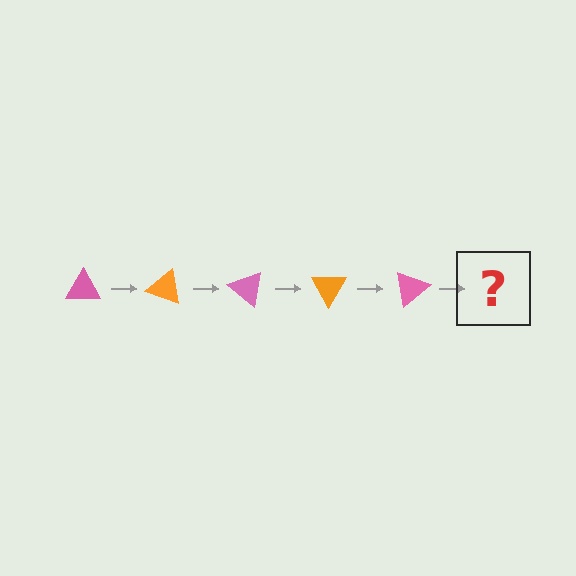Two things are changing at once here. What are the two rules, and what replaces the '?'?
The two rules are that it rotates 20 degrees each step and the color cycles through pink and orange. The '?' should be an orange triangle, rotated 100 degrees from the start.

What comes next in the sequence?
The next element should be an orange triangle, rotated 100 degrees from the start.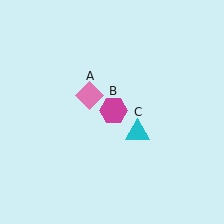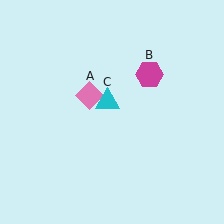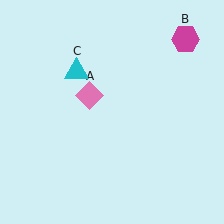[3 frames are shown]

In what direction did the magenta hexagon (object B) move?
The magenta hexagon (object B) moved up and to the right.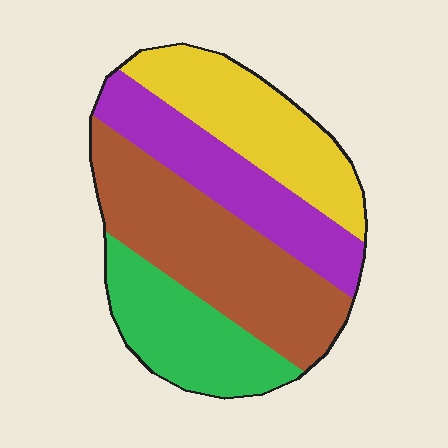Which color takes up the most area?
Brown, at roughly 35%.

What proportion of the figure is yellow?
Yellow covers 24% of the figure.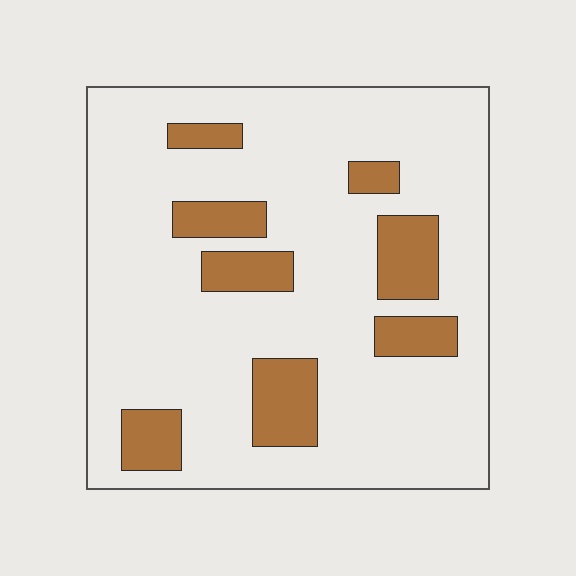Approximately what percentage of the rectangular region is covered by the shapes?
Approximately 20%.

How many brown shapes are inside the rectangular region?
8.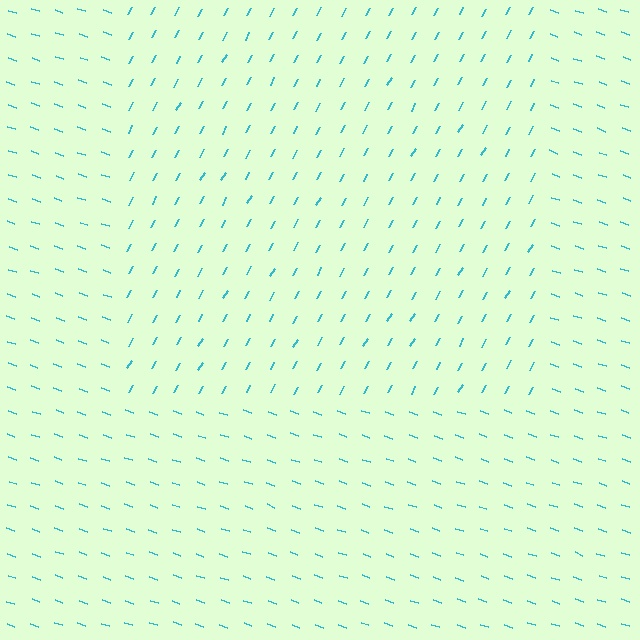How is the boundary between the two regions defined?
The boundary is defined purely by a change in line orientation (approximately 81 degrees difference). All lines are the same color and thickness.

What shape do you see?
I see a rectangle.